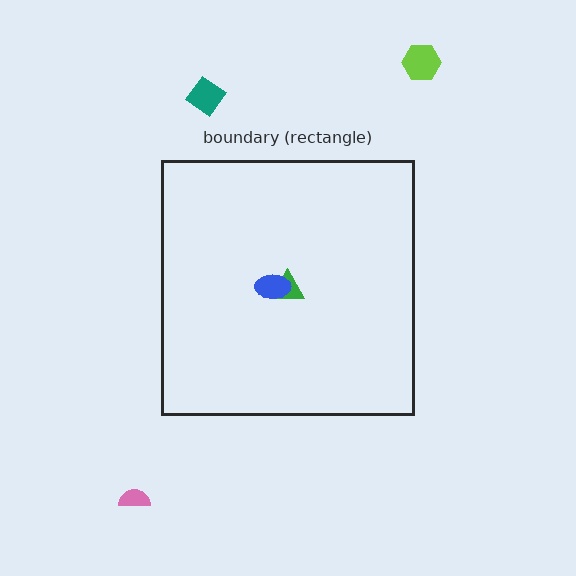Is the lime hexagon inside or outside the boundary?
Outside.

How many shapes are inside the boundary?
2 inside, 3 outside.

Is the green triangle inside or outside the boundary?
Inside.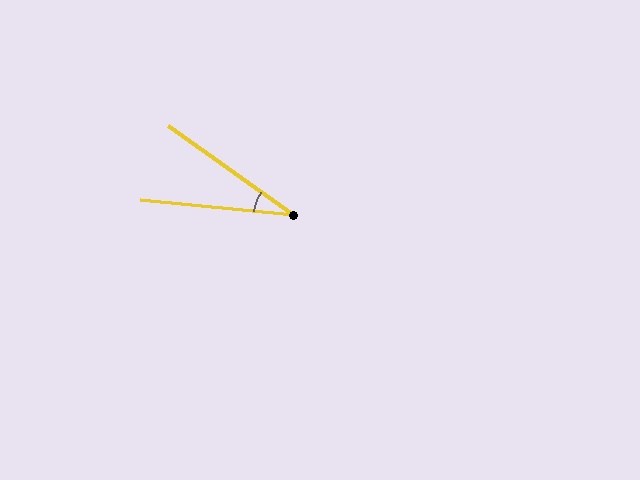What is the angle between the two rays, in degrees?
Approximately 30 degrees.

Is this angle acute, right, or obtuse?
It is acute.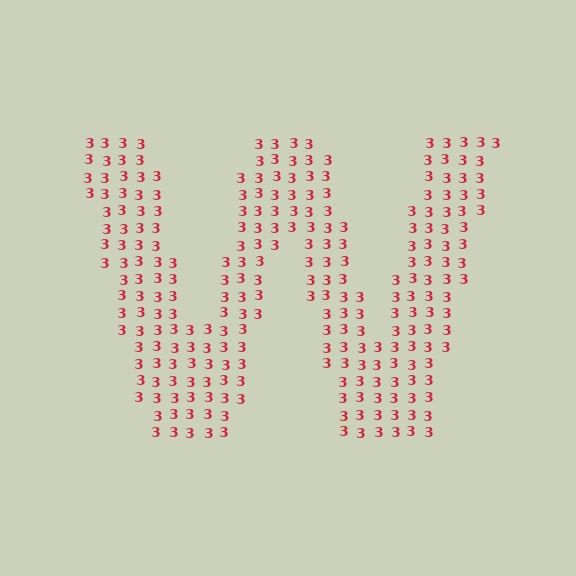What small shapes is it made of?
It is made of small digit 3's.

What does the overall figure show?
The overall figure shows the letter W.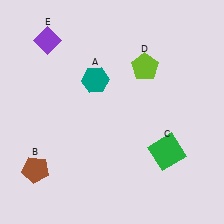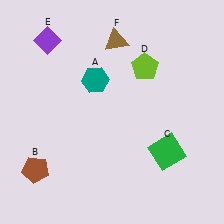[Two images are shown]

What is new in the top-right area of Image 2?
A brown triangle (F) was added in the top-right area of Image 2.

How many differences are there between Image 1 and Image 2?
There is 1 difference between the two images.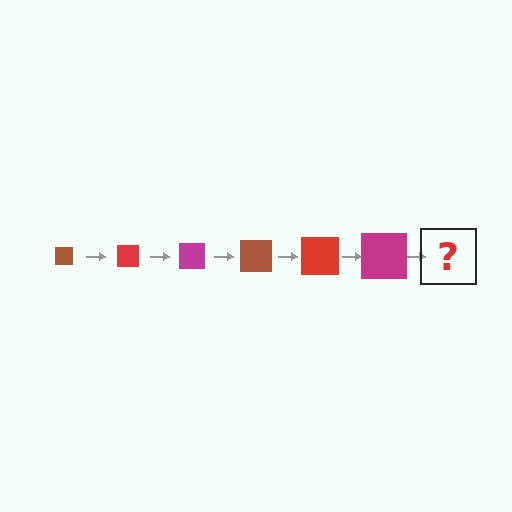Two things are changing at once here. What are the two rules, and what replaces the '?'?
The two rules are that the square grows larger each step and the color cycles through brown, red, and magenta. The '?' should be a brown square, larger than the previous one.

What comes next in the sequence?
The next element should be a brown square, larger than the previous one.